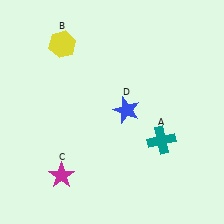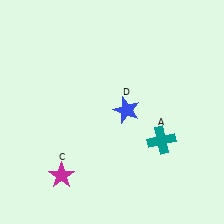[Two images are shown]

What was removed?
The yellow hexagon (B) was removed in Image 2.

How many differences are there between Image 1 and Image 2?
There is 1 difference between the two images.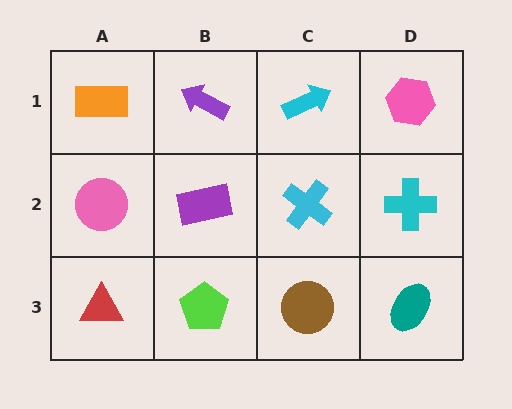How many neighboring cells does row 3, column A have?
2.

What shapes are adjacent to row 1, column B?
A purple rectangle (row 2, column B), an orange rectangle (row 1, column A), a cyan arrow (row 1, column C).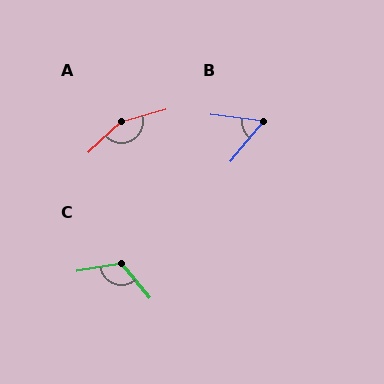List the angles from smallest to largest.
B (57°), C (120°), A (152°).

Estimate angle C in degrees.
Approximately 120 degrees.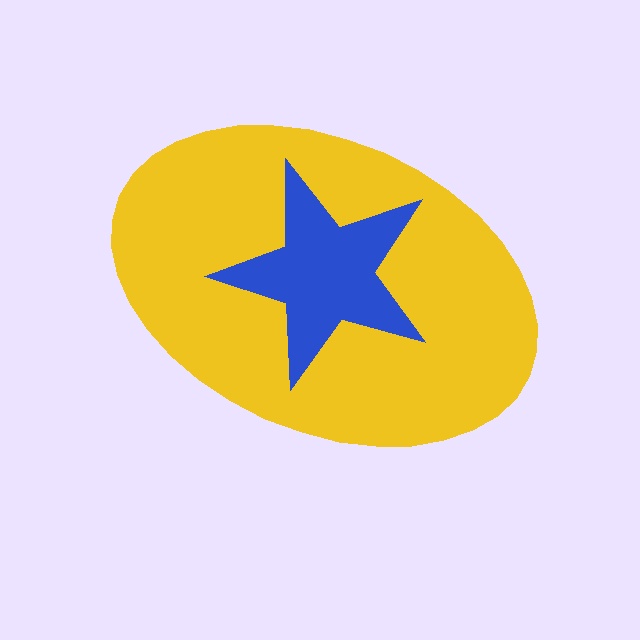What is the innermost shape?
The blue star.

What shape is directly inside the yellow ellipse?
The blue star.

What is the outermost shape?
The yellow ellipse.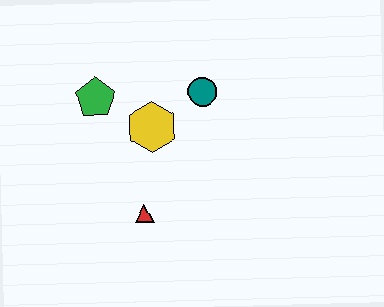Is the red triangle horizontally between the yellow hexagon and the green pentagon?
Yes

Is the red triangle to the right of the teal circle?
No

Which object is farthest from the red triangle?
The teal circle is farthest from the red triangle.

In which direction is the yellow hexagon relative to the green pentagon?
The yellow hexagon is to the right of the green pentagon.